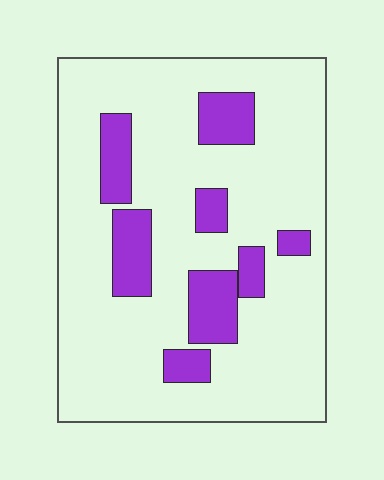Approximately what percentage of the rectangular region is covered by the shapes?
Approximately 20%.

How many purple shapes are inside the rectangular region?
8.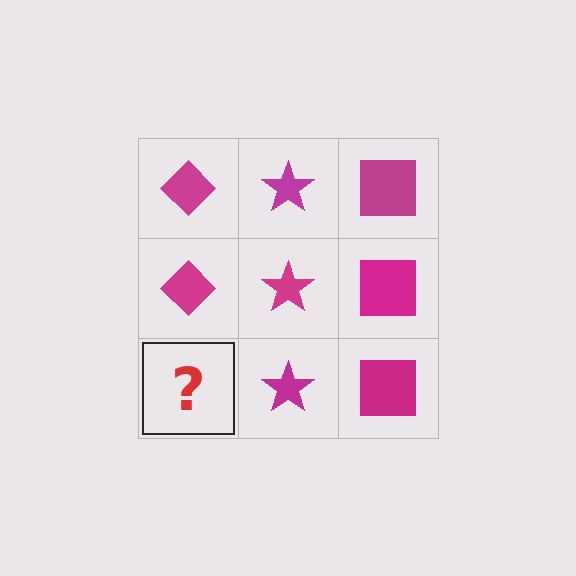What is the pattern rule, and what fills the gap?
The rule is that each column has a consistent shape. The gap should be filled with a magenta diamond.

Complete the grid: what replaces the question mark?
The question mark should be replaced with a magenta diamond.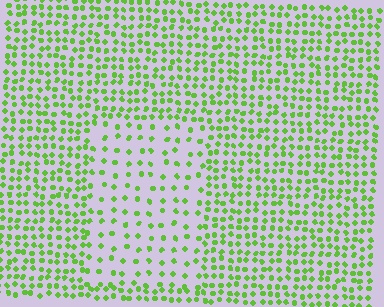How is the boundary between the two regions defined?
The boundary is defined by a change in element density (approximately 2.2x ratio). All elements are the same color, size, and shape.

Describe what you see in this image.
The image contains small lime elements arranged at two different densities. A rectangle-shaped region is visible where the elements are less densely packed than the surrounding area.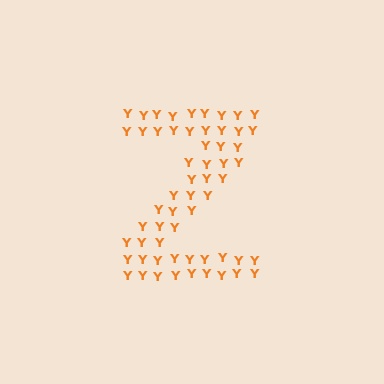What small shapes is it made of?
It is made of small letter Y's.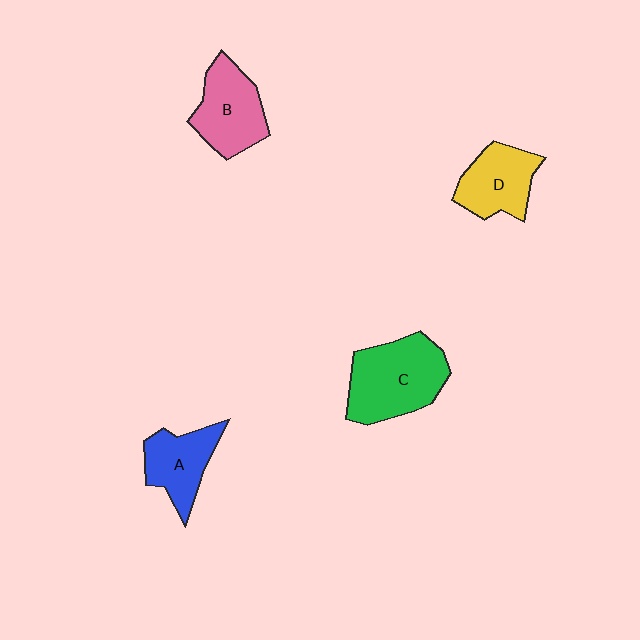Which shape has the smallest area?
Shape A (blue).